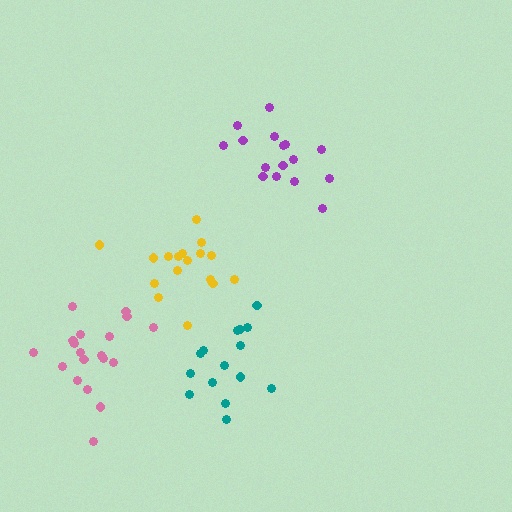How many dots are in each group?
Group 1: 17 dots, Group 2: 20 dots, Group 3: 16 dots, Group 4: 15 dots (68 total).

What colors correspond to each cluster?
The clusters are colored: yellow, pink, purple, teal.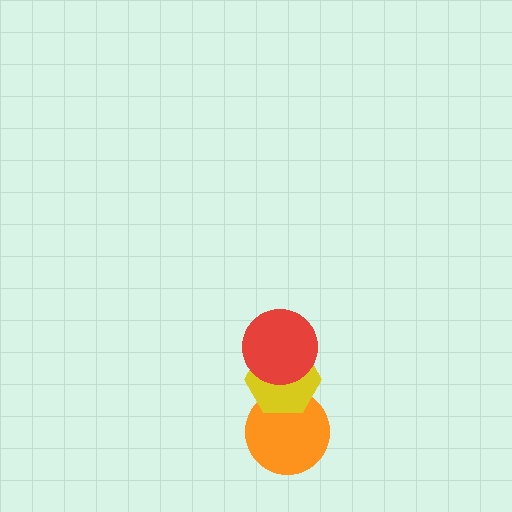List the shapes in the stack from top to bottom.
From top to bottom: the red circle, the yellow hexagon, the orange circle.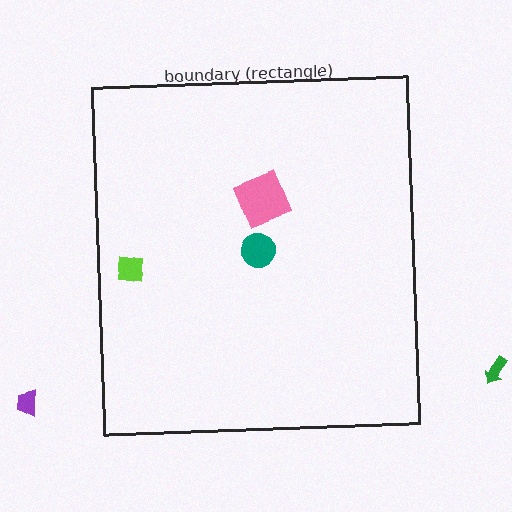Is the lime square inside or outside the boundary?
Inside.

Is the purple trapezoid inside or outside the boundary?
Outside.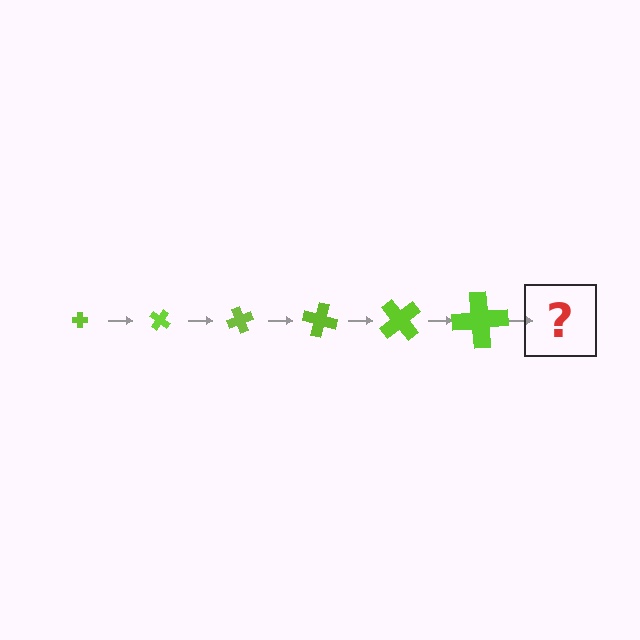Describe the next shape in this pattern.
It should be a cross, larger than the previous one and rotated 210 degrees from the start.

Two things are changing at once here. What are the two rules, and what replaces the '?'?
The two rules are that the cross grows larger each step and it rotates 35 degrees each step. The '?' should be a cross, larger than the previous one and rotated 210 degrees from the start.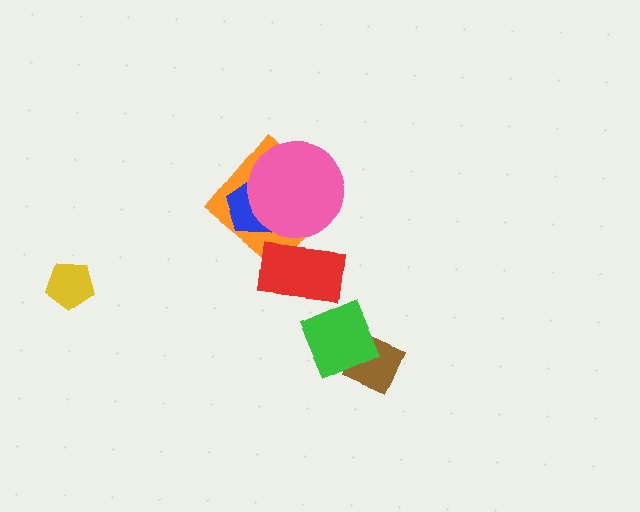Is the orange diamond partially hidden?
Yes, it is partially covered by another shape.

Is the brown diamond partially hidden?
Yes, it is partially covered by another shape.